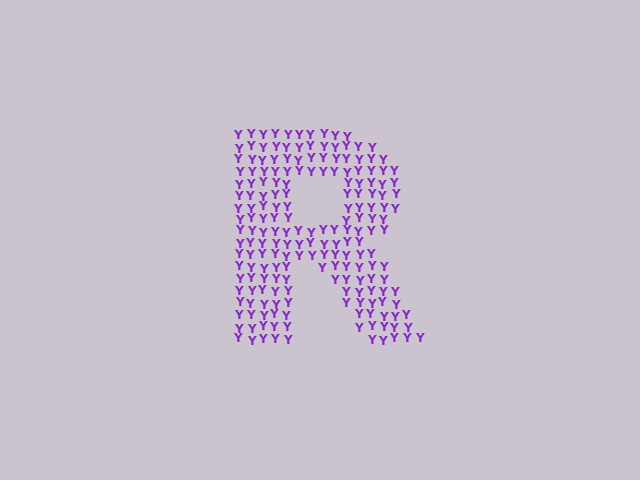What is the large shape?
The large shape is the letter R.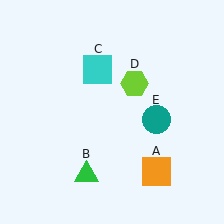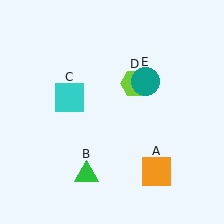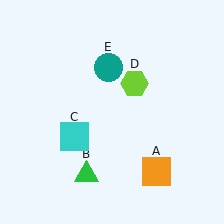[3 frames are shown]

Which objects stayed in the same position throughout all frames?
Orange square (object A) and green triangle (object B) and lime hexagon (object D) remained stationary.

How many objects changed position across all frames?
2 objects changed position: cyan square (object C), teal circle (object E).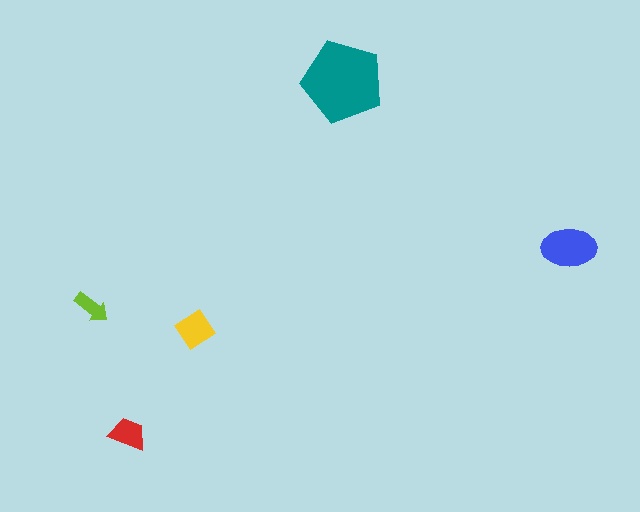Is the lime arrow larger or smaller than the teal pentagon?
Smaller.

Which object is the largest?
The teal pentagon.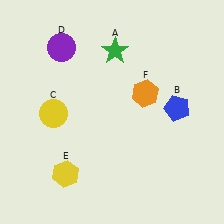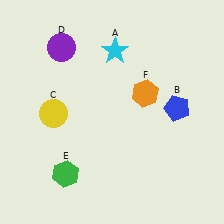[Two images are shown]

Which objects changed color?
A changed from green to cyan. E changed from yellow to green.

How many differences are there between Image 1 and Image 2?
There are 2 differences between the two images.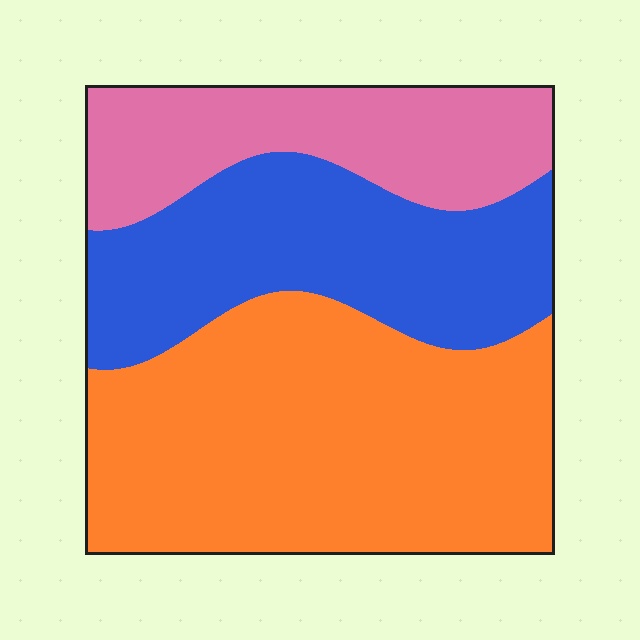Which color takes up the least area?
Pink, at roughly 20%.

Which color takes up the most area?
Orange, at roughly 50%.